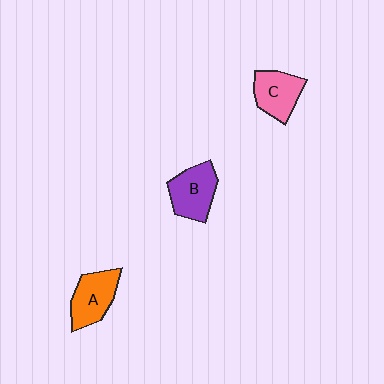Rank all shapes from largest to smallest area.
From largest to smallest: B (purple), A (orange), C (pink).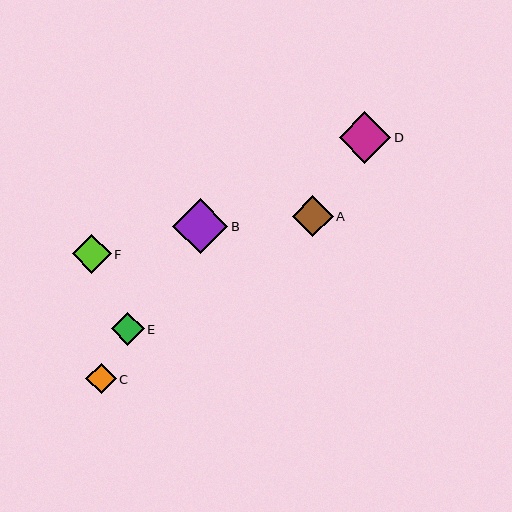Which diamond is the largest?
Diamond B is the largest with a size of approximately 56 pixels.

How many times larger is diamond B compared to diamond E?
Diamond B is approximately 1.7 times the size of diamond E.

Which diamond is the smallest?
Diamond C is the smallest with a size of approximately 31 pixels.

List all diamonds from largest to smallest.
From largest to smallest: B, D, A, F, E, C.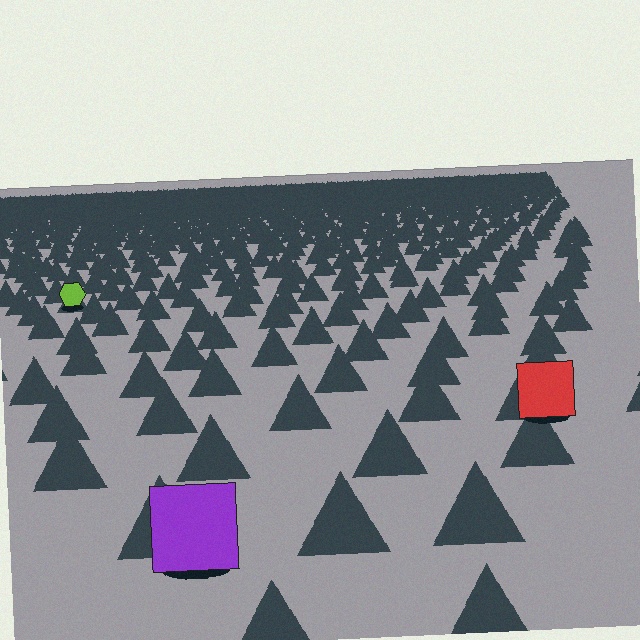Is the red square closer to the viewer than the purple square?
No. The purple square is closer — you can tell from the texture gradient: the ground texture is coarser near it.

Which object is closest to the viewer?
The purple square is closest. The texture marks near it are larger and more spread out.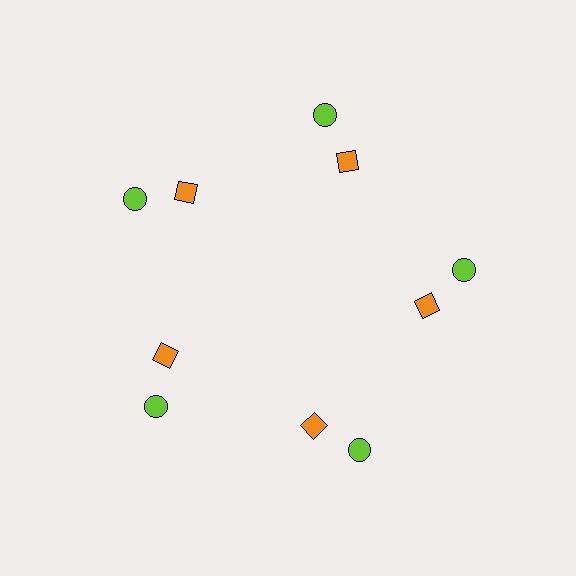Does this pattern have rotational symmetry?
Yes, this pattern has 5-fold rotational symmetry. It looks the same after rotating 72 degrees around the center.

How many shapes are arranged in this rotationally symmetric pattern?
There are 10 shapes, arranged in 5 groups of 2.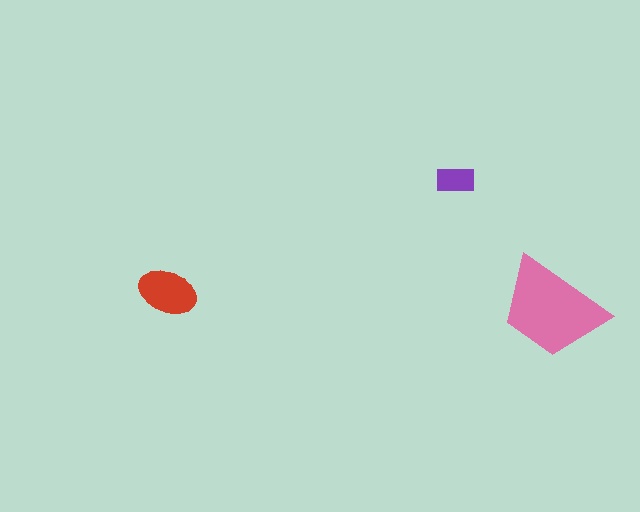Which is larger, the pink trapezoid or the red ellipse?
The pink trapezoid.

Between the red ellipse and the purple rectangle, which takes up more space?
The red ellipse.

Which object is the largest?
The pink trapezoid.